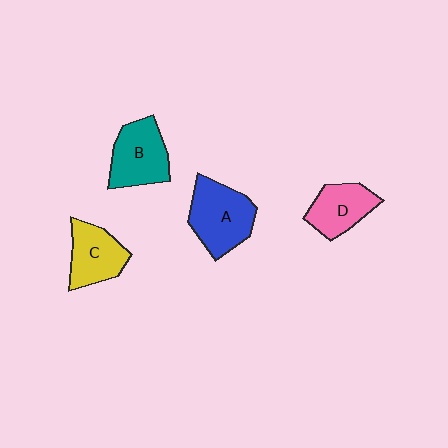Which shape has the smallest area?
Shape D (pink).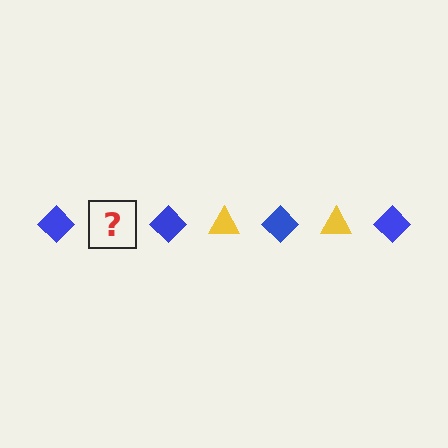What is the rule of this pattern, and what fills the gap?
The rule is that the pattern alternates between blue diamond and yellow triangle. The gap should be filled with a yellow triangle.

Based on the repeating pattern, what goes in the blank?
The blank should be a yellow triangle.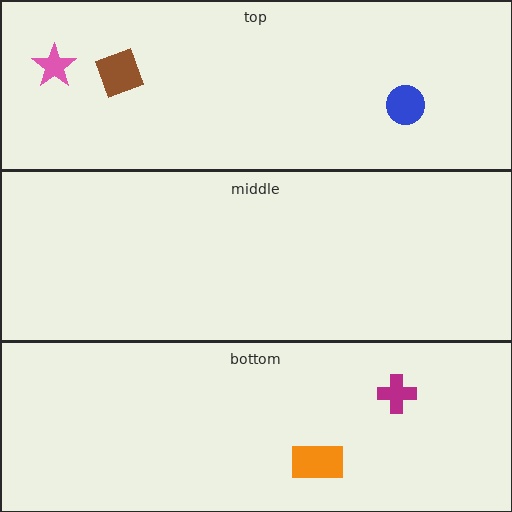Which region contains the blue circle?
The top region.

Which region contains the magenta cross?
The bottom region.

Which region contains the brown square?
The top region.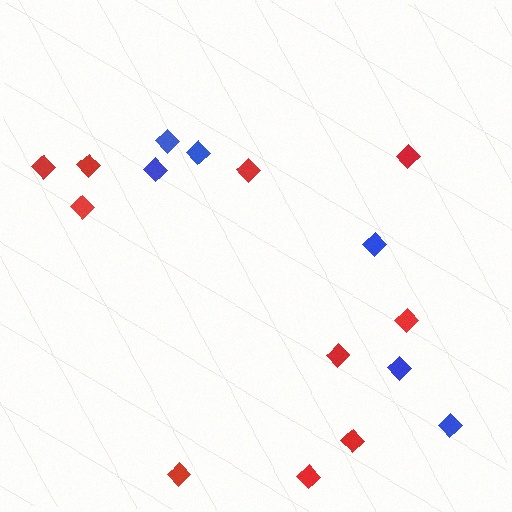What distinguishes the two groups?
There are 2 groups: one group of blue diamonds (6) and one group of red diamonds (10).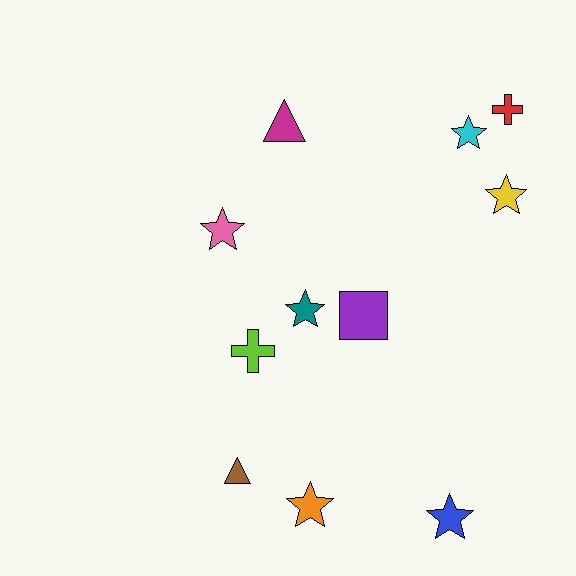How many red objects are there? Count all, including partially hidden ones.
There is 1 red object.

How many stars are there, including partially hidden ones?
There are 6 stars.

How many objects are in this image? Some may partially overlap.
There are 11 objects.